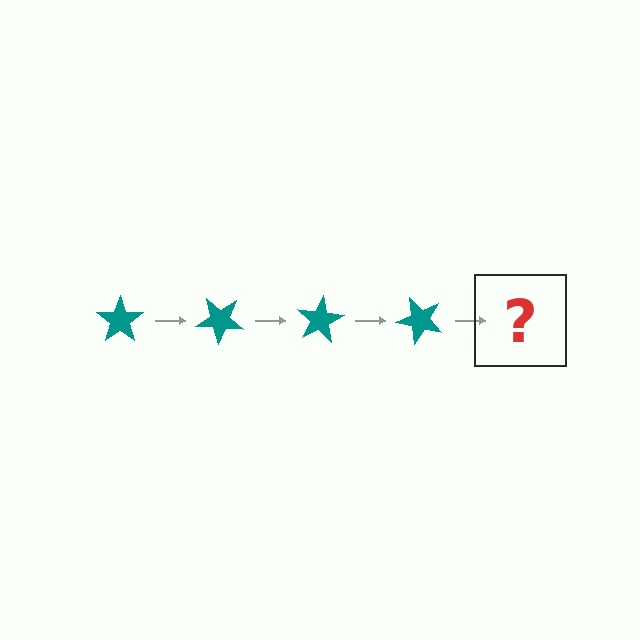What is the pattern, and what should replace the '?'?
The pattern is that the star rotates 40 degrees each step. The '?' should be a teal star rotated 160 degrees.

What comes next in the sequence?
The next element should be a teal star rotated 160 degrees.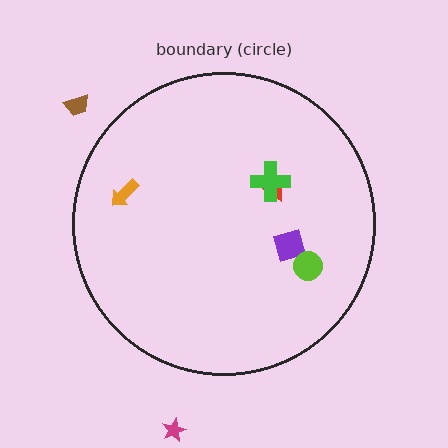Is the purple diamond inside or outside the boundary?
Inside.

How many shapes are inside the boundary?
5 inside, 2 outside.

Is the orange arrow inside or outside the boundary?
Inside.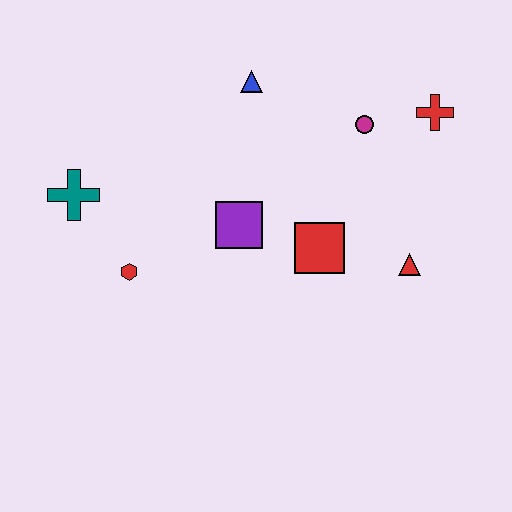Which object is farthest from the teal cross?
The red cross is farthest from the teal cross.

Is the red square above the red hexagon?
Yes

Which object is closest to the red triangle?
The red square is closest to the red triangle.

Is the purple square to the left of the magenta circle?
Yes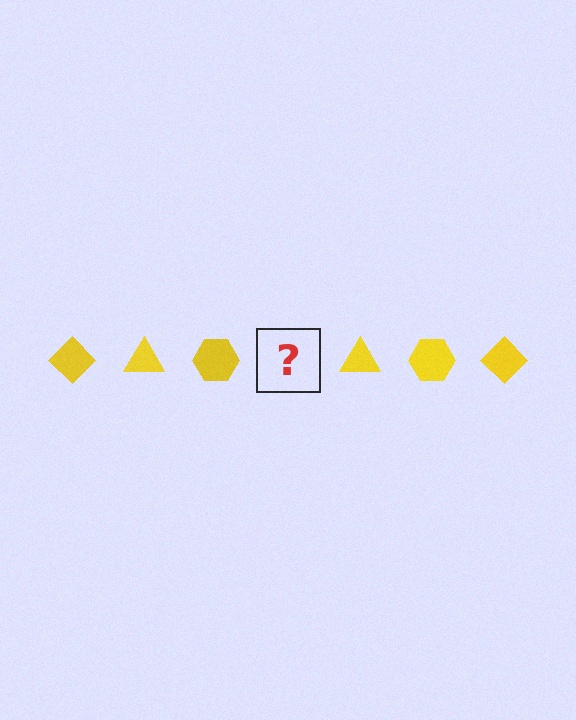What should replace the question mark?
The question mark should be replaced with a yellow diamond.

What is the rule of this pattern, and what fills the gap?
The rule is that the pattern cycles through diamond, triangle, hexagon shapes in yellow. The gap should be filled with a yellow diamond.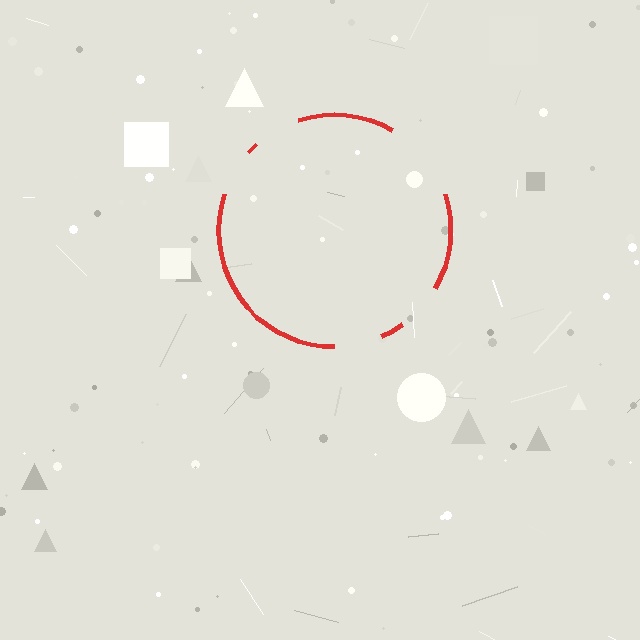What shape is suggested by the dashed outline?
The dashed outline suggests a circle.